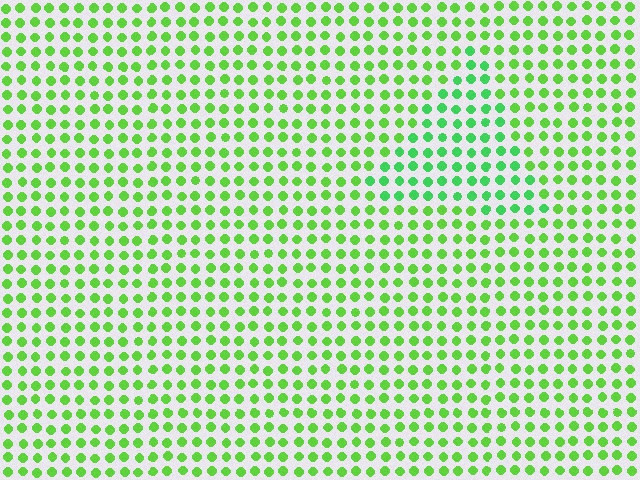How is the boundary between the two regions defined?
The boundary is defined purely by a slight shift in hue (about 26 degrees). Spacing, size, and orientation are identical on both sides.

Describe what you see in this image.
The image is filled with small lime elements in a uniform arrangement. A triangle-shaped region is visible where the elements are tinted to a slightly different hue, forming a subtle color boundary.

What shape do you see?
I see a triangle.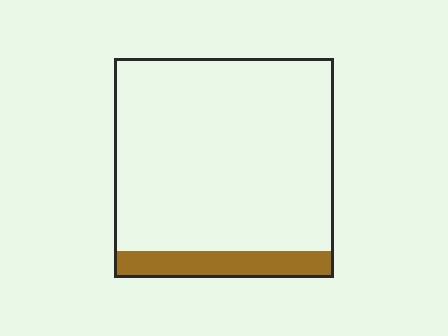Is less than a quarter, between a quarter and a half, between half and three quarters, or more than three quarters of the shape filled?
Less than a quarter.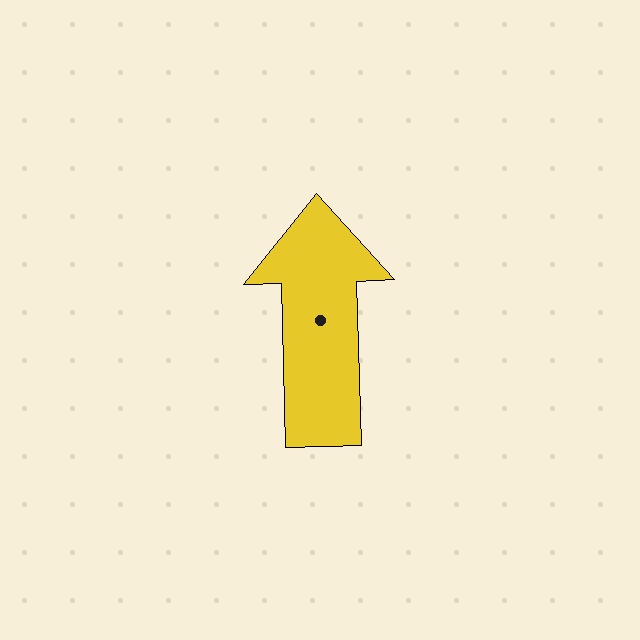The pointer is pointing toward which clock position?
Roughly 12 o'clock.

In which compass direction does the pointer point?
North.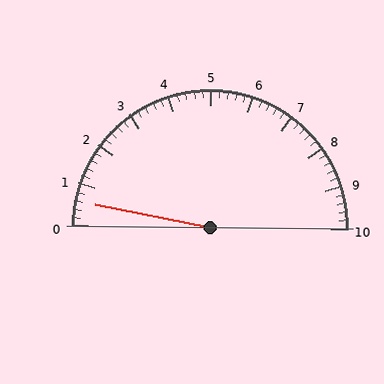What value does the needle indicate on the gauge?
The needle indicates approximately 0.6.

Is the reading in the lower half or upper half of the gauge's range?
The reading is in the lower half of the range (0 to 10).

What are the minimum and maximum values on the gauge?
The gauge ranges from 0 to 10.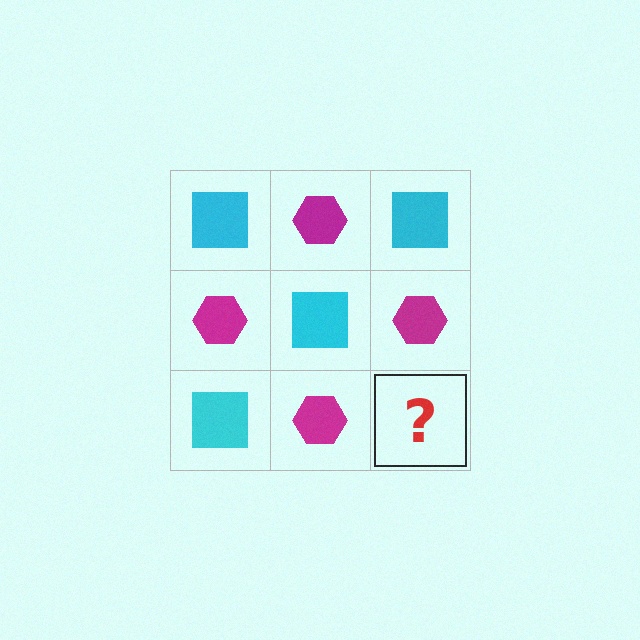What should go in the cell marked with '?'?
The missing cell should contain a cyan square.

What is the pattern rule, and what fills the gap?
The rule is that it alternates cyan square and magenta hexagon in a checkerboard pattern. The gap should be filled with a cyan square.